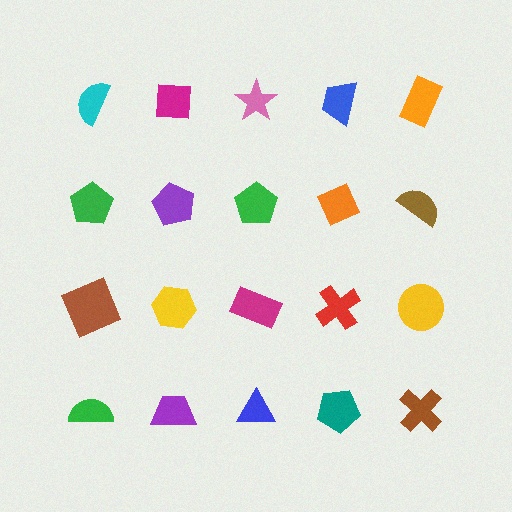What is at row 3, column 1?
A brown square.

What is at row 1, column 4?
A blue trapezoid.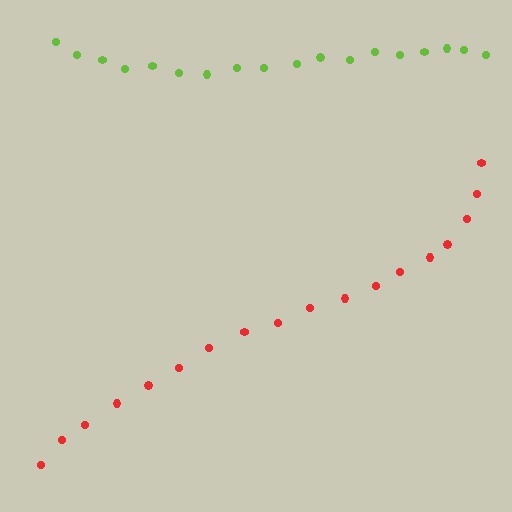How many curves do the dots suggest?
There are 2 distinct paths.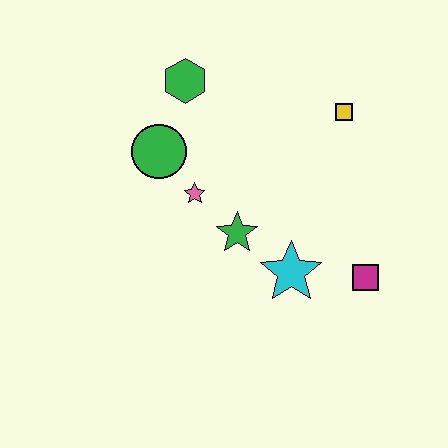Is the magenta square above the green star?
No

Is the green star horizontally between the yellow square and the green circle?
Yes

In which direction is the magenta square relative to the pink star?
The magenta square is to the right of the pink star.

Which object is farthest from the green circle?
The magenta square is farthest from the green circle.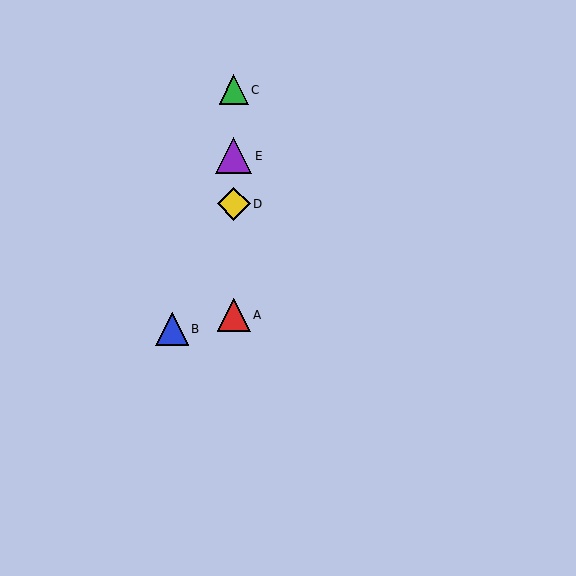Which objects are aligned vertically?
Objects A, C, D, E are aligned vertically.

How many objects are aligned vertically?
4 objects (A, C, D, E) are aligned vertically.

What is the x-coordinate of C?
Object C is at x≈234.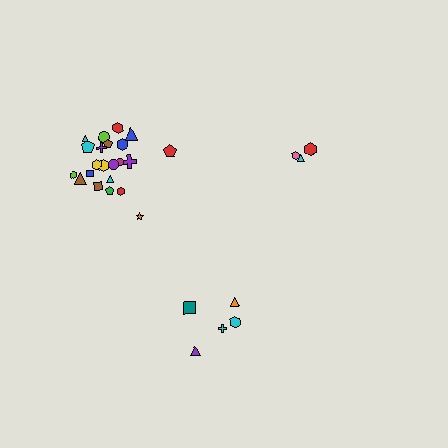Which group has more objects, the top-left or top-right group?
The top-left group.